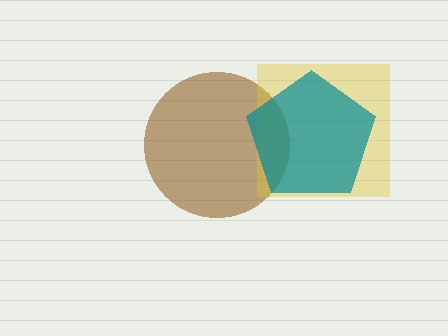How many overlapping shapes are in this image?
There are 3 overlapping shapes in the image.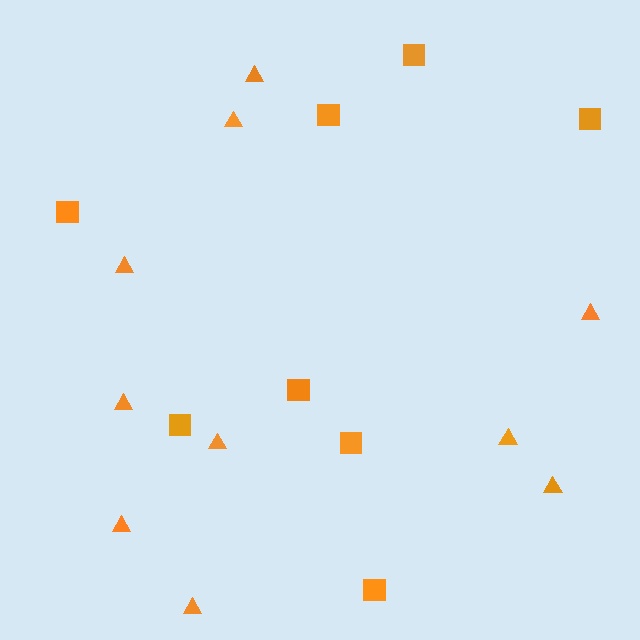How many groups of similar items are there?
There are 2 groups: one group of squares (8) and one group of triangles (10).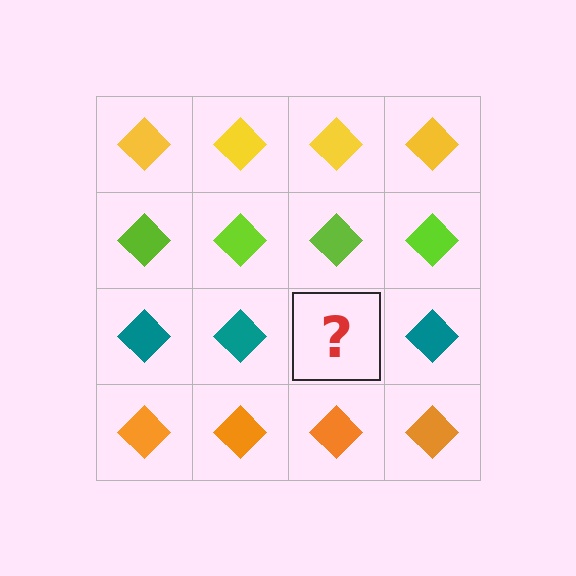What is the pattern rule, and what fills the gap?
The rule is that each row has a consistent color. The gap should be filled with a teal diamond.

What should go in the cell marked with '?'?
The missing cell should contain a teal diamond.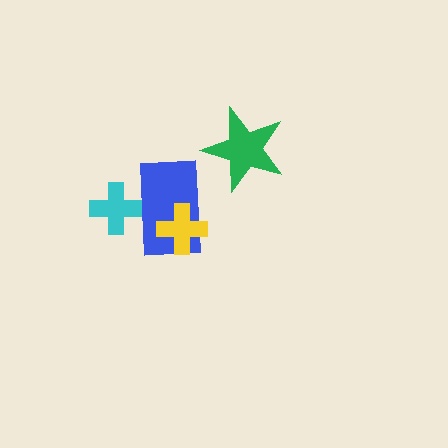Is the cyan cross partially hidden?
Yes, it is partially covered by another shape.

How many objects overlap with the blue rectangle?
2 objects overlap with the blue rectangle.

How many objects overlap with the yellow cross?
1 object overlaps with the yellow cross.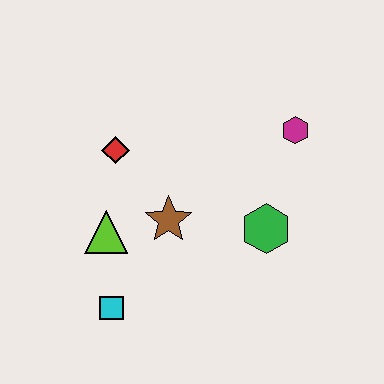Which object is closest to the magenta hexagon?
The green hexagon is closest to the magenta hexagon.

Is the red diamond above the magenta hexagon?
No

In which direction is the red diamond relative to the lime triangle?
The red diamond is above the lime triangle.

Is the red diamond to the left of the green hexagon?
Yes